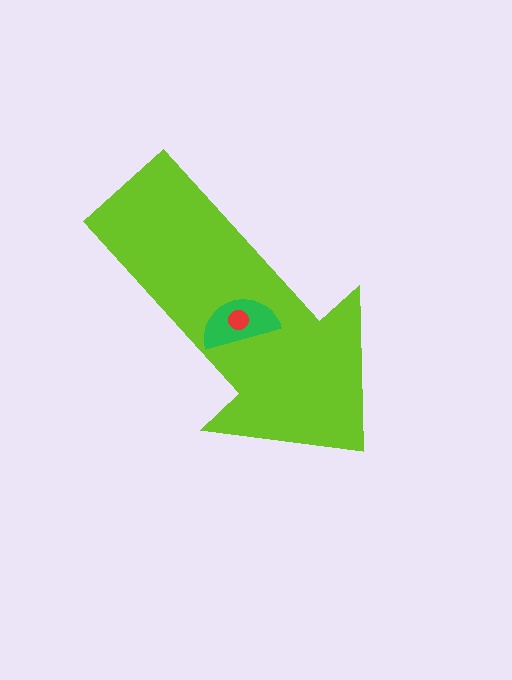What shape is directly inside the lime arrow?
The green semicircle.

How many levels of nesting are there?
3.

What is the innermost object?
The red circle.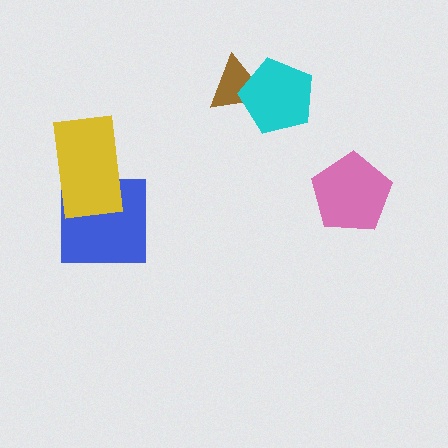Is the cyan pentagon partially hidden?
No, no other shape covers it.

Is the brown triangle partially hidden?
Yes, it is partially covered by another shape.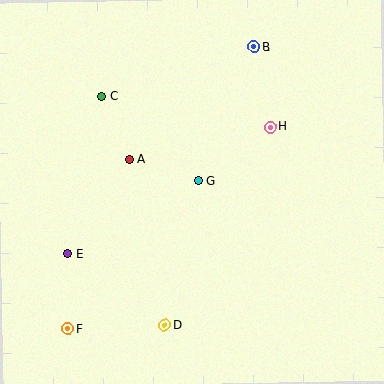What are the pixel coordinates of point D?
Point D is at (165, 325).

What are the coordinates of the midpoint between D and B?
The midpoint between D and B is at (210, 186).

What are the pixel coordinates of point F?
Point F is at (68, 329).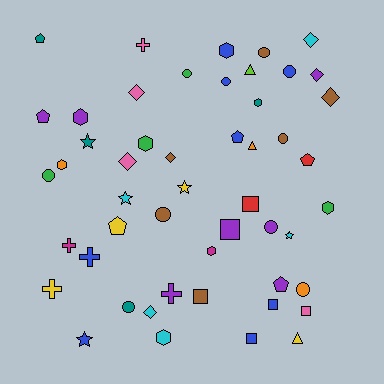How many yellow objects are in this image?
There are 4 yellow objects.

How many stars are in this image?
There are 5 stars.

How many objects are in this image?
There are 50 objects.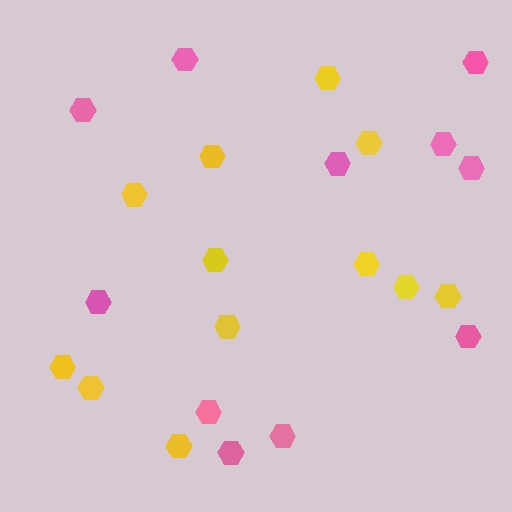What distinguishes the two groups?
There are 2 groups: one group of pink hexagons (11) and one group of yellow hexagons (12).